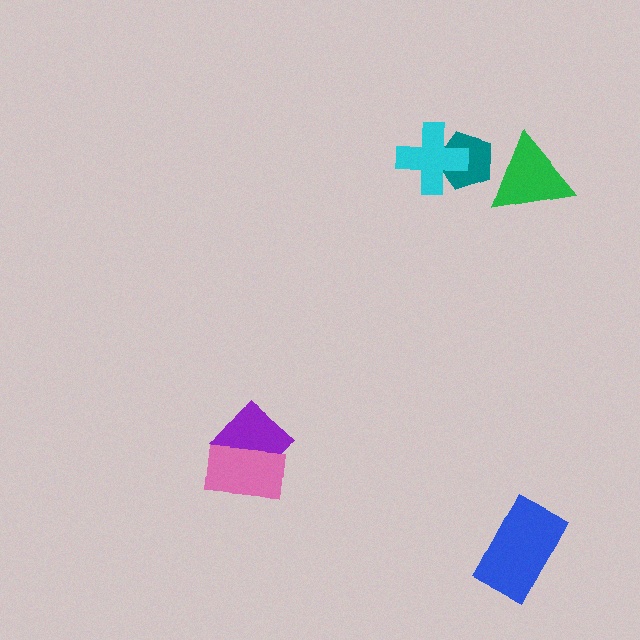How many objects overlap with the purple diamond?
1 object overlaps with the purple diamond.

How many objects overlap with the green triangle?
1 object overlaps with the green triangle.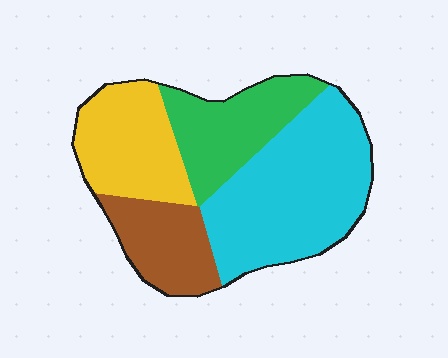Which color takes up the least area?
Brown, at roughly 15%.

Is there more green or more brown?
Green.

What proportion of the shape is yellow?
Yellow covers around 20% of the shape.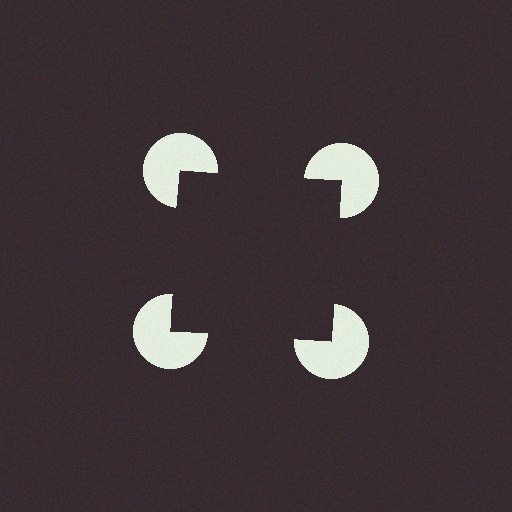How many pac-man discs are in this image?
There are 4 — one at each vertex of the illusory square.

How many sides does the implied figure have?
4 sides.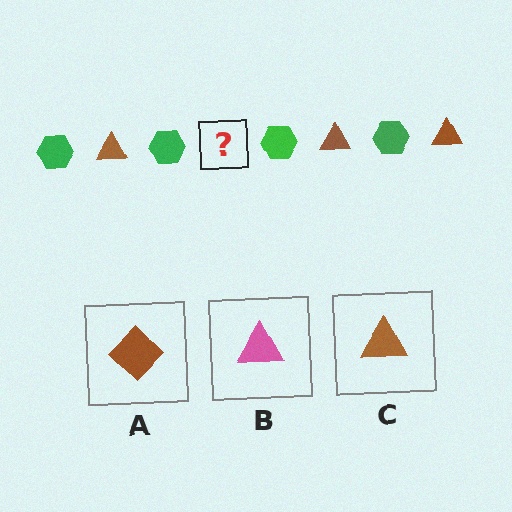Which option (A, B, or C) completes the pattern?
C.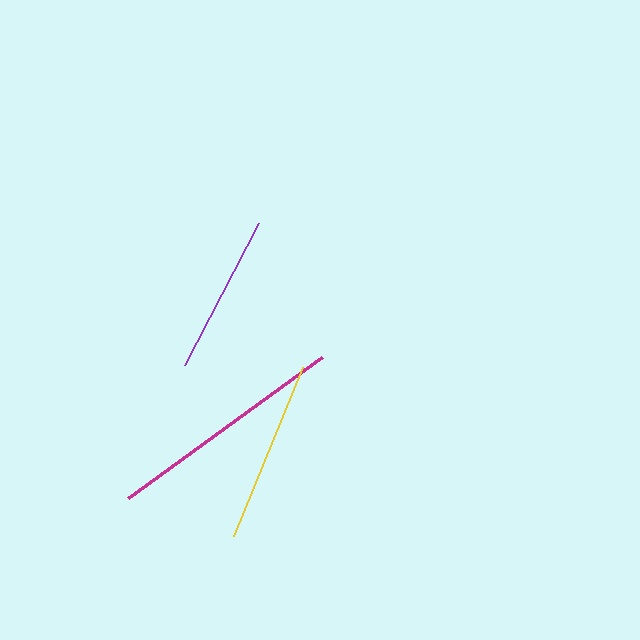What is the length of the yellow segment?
The yellow segment is approximately 182 pixels long.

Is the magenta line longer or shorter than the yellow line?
The magenta line is longer than the yellow line.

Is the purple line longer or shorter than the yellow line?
The yellow line is longer than the purple line.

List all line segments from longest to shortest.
From longest to shortest: magenta, yellow, purple.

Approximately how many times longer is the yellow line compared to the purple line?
The yellow line is approximately 1.1 times the length of the purple line.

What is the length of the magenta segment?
The magenta segment is approximately 240 pixels long.